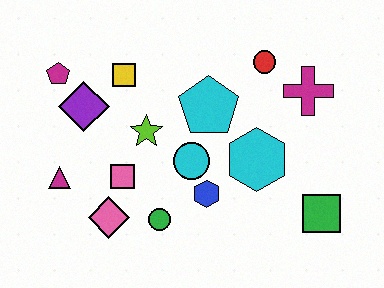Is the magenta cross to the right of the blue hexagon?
Yes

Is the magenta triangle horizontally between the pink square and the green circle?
No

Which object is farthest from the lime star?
The green square is farthest from the lime star.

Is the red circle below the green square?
No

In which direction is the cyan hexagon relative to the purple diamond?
The cyan hexagon is to the right of the purple diamond.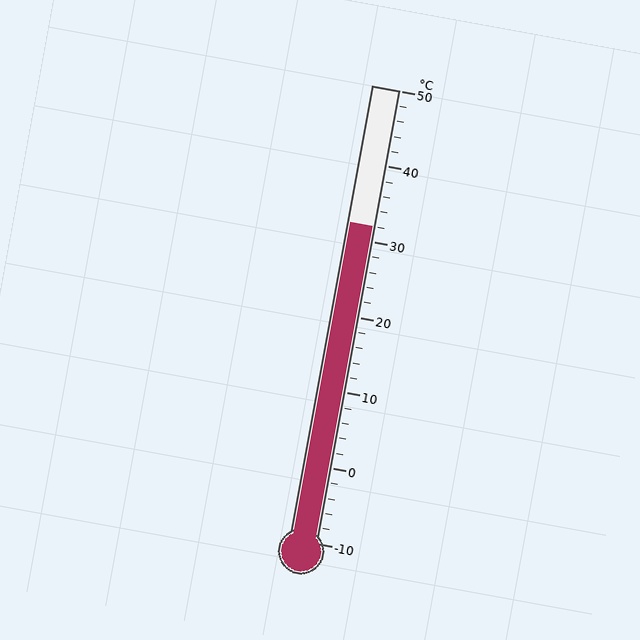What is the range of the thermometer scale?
The thermometer scale ranges from -10°C to 50°C.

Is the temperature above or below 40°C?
The temperature is below 40°C.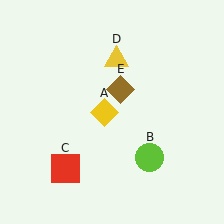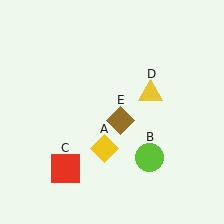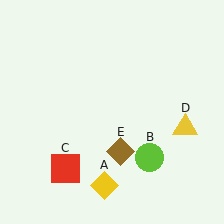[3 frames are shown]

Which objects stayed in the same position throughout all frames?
Lime circle (object B) and red square (object C) remained stationary.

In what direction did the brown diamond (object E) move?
The brown diamond (object E) moved down.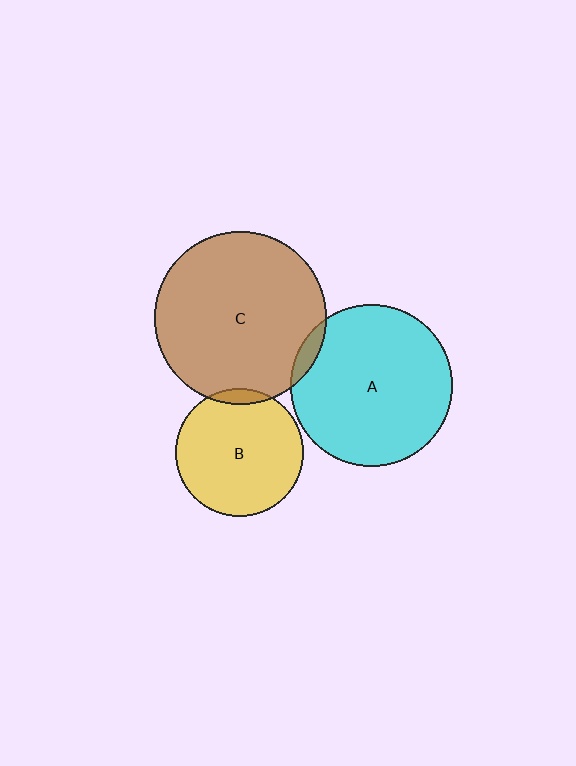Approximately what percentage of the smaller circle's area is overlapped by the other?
Approximately 5%.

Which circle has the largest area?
Circle C (brown).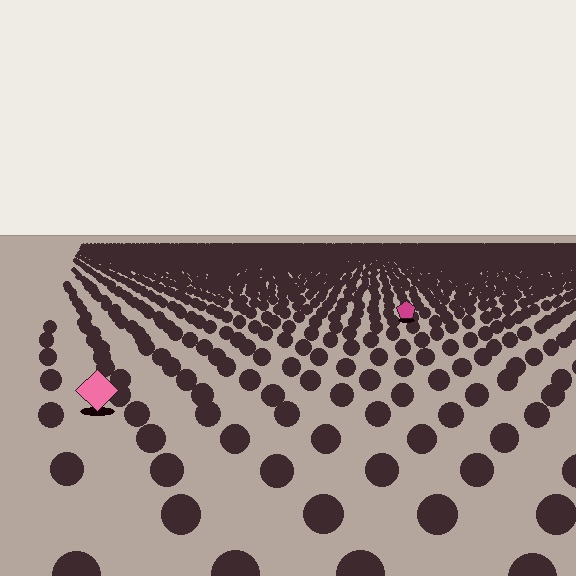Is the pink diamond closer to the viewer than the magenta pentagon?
Yes. The pink diamond is closer — you can tell from the texture gradient: the ground texture is coarser near it.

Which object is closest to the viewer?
The pink diamond is closest. The texture marks near it are larger and more spread out.